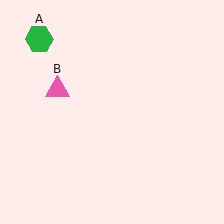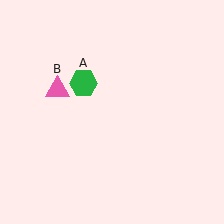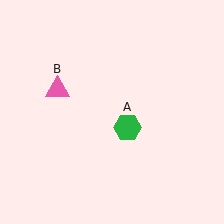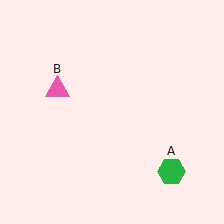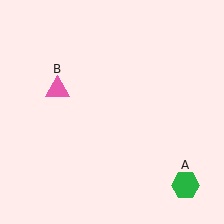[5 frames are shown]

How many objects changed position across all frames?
1 object changed position: green hexagon (object A).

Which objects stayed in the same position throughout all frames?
Pink triangle (object B) remained stationary.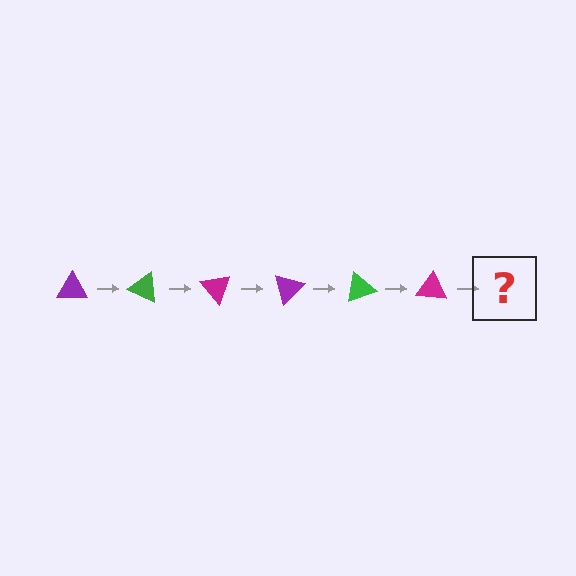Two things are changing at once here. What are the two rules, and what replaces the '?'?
The two rules are that it rotates 25 degrees each step and the color cycles through purple, green, and magenta. The '?' should be a purple triangle, rotated 150 degrees from the start.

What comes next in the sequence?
The next element should be a purple triangle, rotated 150 degrees from the start.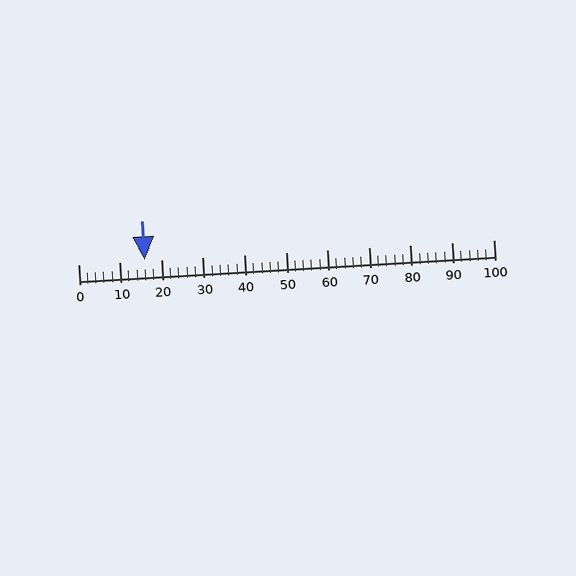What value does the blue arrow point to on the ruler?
The blue arrow points to approximately 16.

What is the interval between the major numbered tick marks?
The major tick marks are spaced 10 units apart.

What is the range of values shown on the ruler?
The ruler shows values from 0 to 100.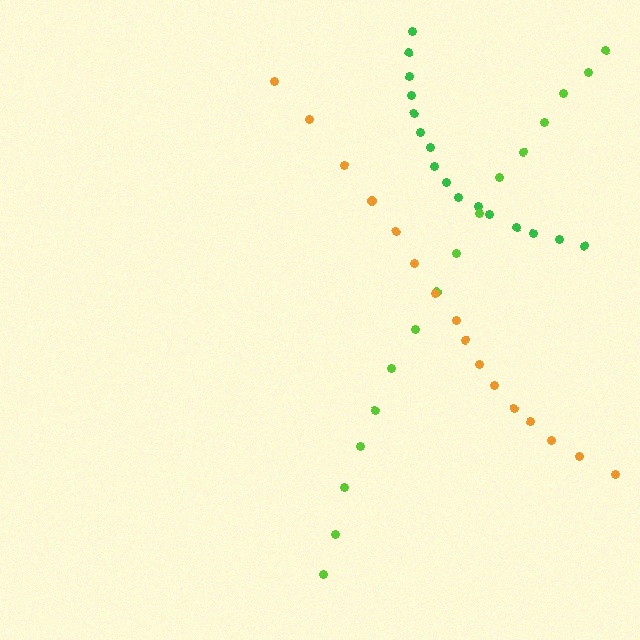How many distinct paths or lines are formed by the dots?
There are 3 distinct paths.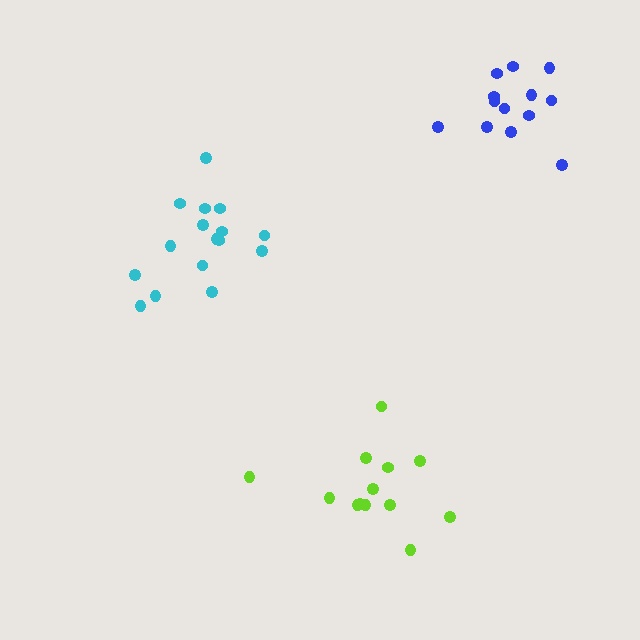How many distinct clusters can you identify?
There are 3 distinct clusters.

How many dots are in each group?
Group 1: 13 dots, Group 2: 16 dots, Group 3: 13 dots (42 total).